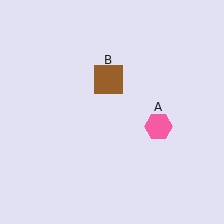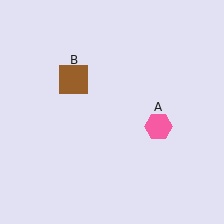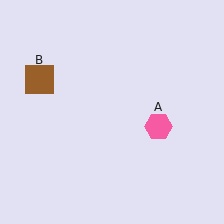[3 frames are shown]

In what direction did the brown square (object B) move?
The brown square (object B) moved left.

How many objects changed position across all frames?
1 object changed position: brown square (object B).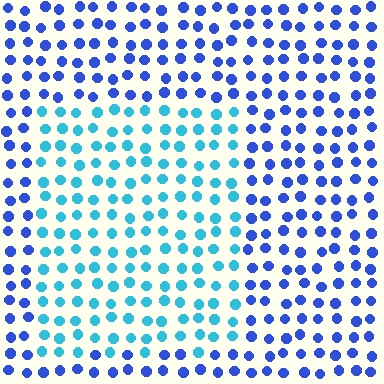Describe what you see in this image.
The image is filled with small blue elements in a uniform arrangement. A rectangle-shaped region is visible where the elements are tinted to a slightly different hue, forming a subtle color boundary.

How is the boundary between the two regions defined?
The boundary is defined purely by a slight shift in hue (about 40 degrees). Spacing, size, and orientation are identical on both sides.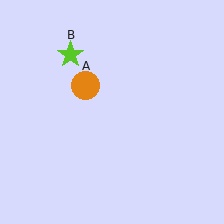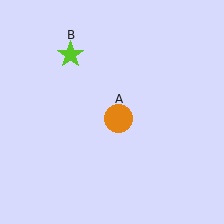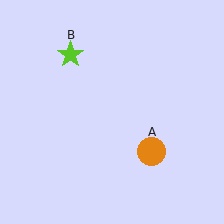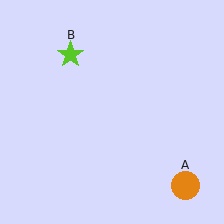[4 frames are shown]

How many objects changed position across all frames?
1 object changed position: orange circle (object A).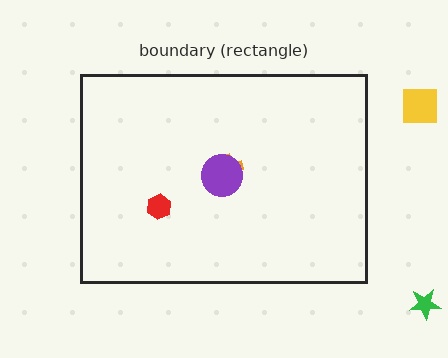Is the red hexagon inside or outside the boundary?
Inside.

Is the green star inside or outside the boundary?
Outside.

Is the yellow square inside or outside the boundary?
Outside.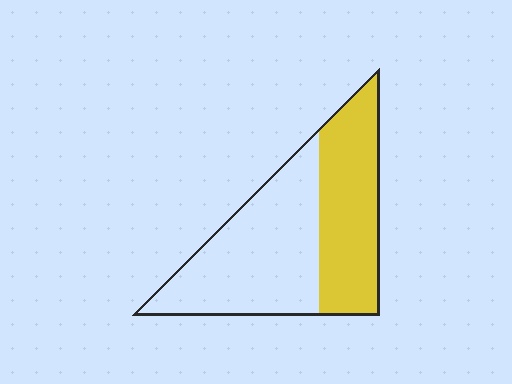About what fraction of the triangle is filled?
About two fifths (2/5).